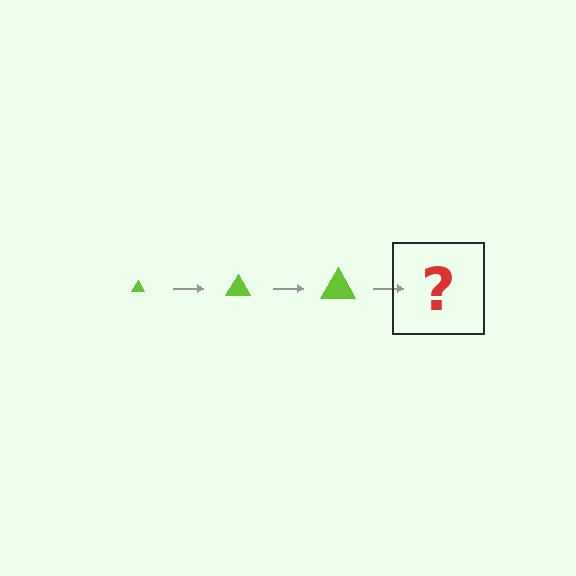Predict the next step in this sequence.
The next step is a lime triangle, larger than the previous one.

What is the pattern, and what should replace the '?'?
The pattern is that the triangle gets progressively larger each step. The '?' should be a lime triangle, larger than the previous one.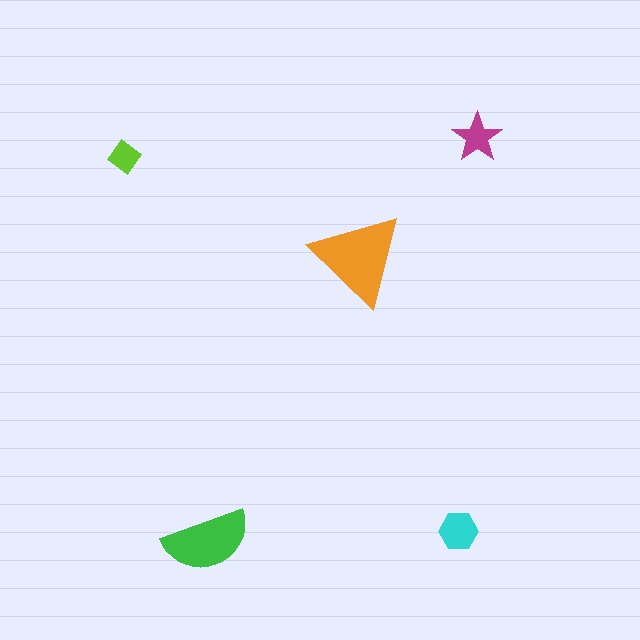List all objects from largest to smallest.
The orange triangle, the green semicircle, the cyan hexagon, the magenta star, the lime diamond.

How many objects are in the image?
There are 5 objects in the image.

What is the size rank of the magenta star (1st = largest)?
4th.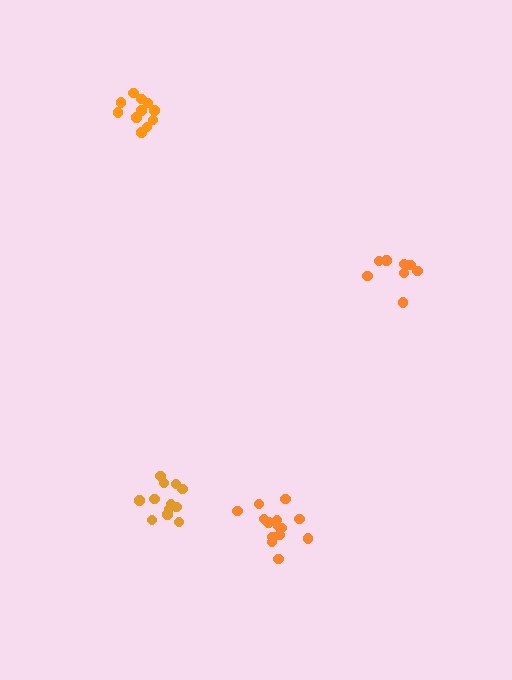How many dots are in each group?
Group 1: 9 dots, Group 2: 14 dots, Group 3: 12 dots, Group 4: 12 dots (47 total).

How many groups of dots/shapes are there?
There are 4 groups.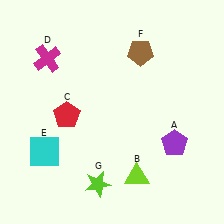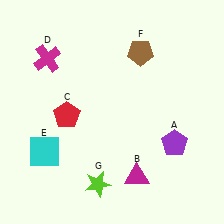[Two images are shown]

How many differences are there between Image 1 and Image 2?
There is 1 difference between the two images.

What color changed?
The triangle (B) changed from lime in Image 1 to magenta in Image 2.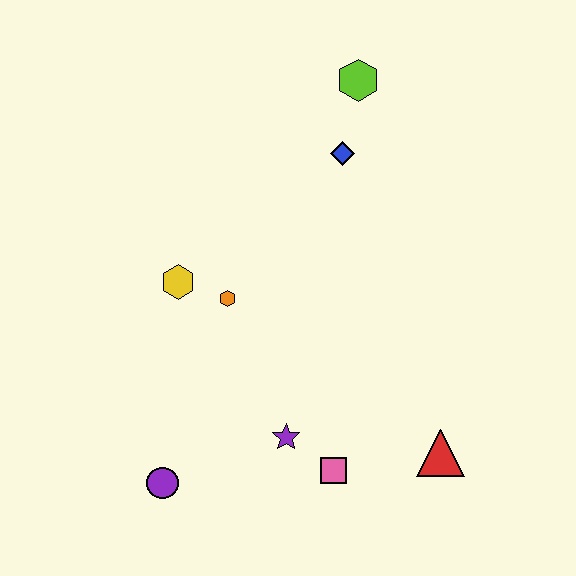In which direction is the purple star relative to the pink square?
The purple star is to the left of the pink square.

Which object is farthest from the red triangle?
The lime hexagon is farthest from the red triangle.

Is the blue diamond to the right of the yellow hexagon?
Yes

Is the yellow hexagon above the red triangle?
Yes